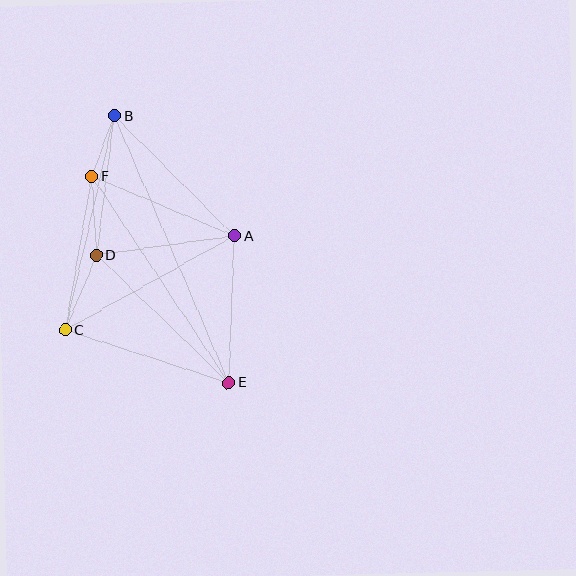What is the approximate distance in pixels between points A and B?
The distance between A and B is approximately 169 pixels.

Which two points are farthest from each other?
Points B and E are farthest from each other.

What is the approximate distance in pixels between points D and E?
The distance between D and E is approximately 184 pixels.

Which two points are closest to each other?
Points B and F are closest to each other.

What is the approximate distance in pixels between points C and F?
The distance between C and F is approximately 156 pixels.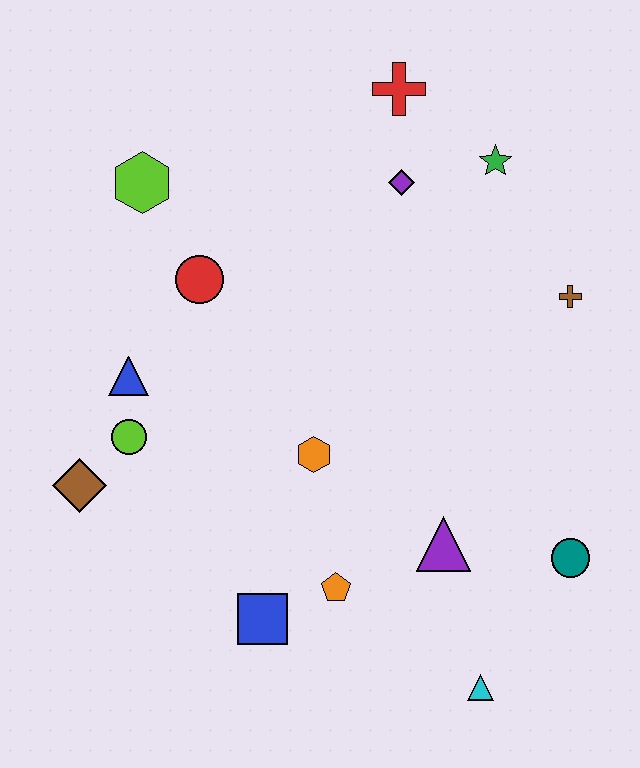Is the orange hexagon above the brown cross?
No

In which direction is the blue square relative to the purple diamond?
The blue square is below the purple diamond.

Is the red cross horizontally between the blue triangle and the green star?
Yes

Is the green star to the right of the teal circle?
No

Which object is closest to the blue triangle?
The lime circle is closest to the blue triangle.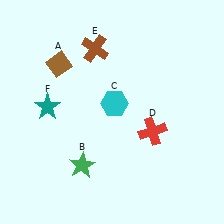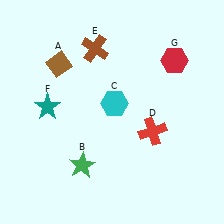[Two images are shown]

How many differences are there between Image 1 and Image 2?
There is 1 difference between the two images.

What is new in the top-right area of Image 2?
A red hexagon (G) was added in the top-right area of Image 2.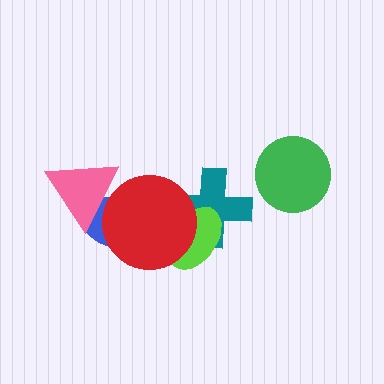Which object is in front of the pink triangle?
The red circle is in front of the pink triangle.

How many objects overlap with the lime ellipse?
2 objects overlap with the lime ellipse.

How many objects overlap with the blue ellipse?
2 objects overlap with the blue ellipse.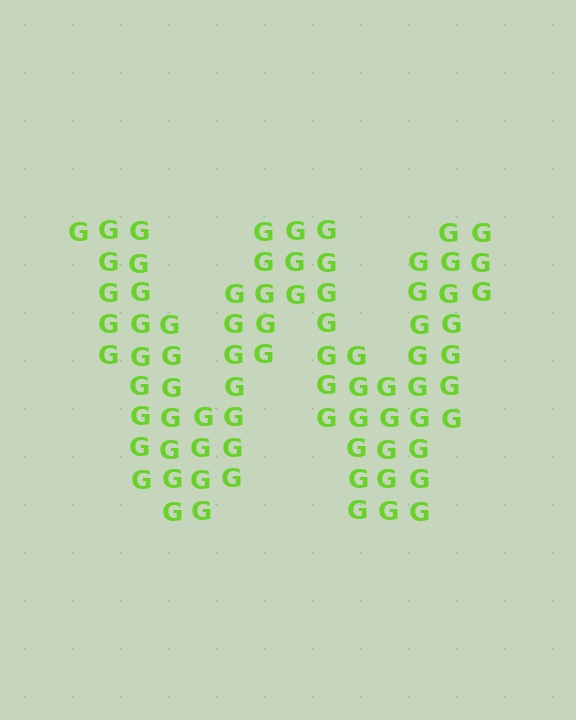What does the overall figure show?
The overall figure shows the letter W.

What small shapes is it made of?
It is made of small letter G's.